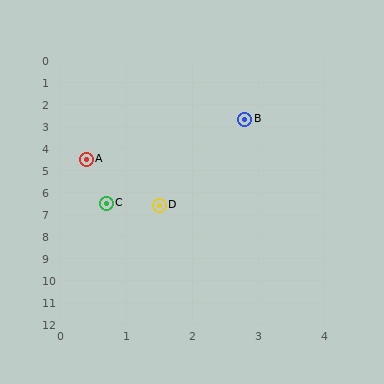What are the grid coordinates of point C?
Point C is at approximately (0.7, 6.5).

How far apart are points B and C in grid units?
Points B and C are about 4.3 grid units apart.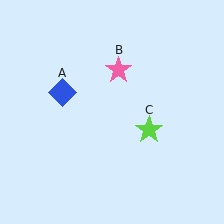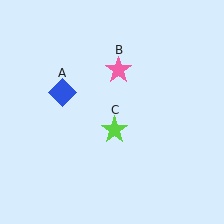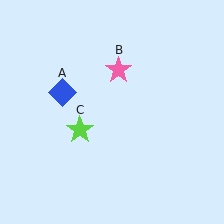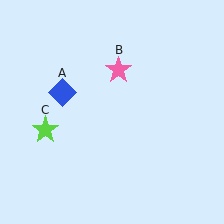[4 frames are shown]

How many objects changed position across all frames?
1 object changed position: lime star (object C).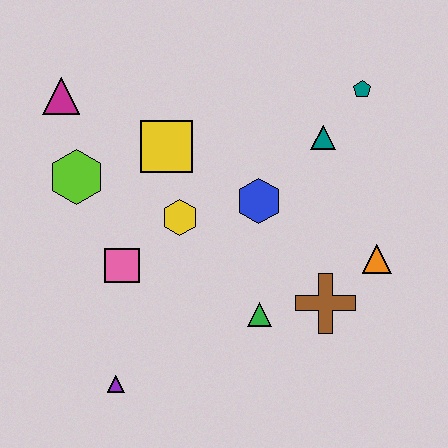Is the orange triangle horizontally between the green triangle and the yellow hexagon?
No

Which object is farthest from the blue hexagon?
The purple triangle is farthest from the blue hexagon.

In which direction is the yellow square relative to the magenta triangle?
The yellow square is to the right of the magenta triangle.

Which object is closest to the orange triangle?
The brown cross is closest to the orange triangle.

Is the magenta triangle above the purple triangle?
Yes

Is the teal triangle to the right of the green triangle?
Yes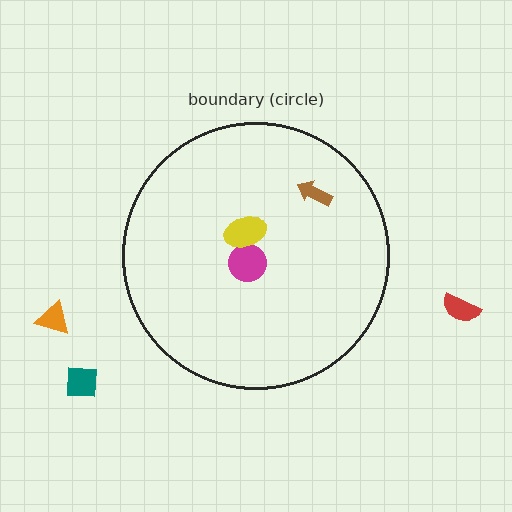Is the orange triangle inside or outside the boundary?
Outside.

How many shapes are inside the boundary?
3 inside, 3 outside.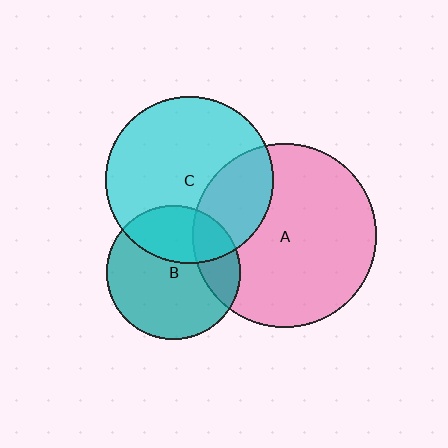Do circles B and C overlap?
Yes.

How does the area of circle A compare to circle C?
Approximately 1.2 times.